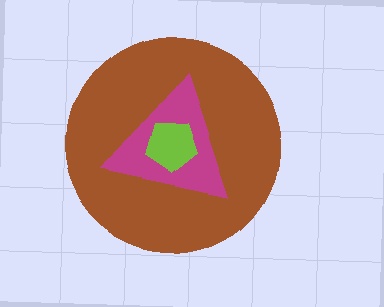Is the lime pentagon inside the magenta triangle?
Yes.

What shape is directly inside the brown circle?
The magenta triangle.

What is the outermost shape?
The brown circle.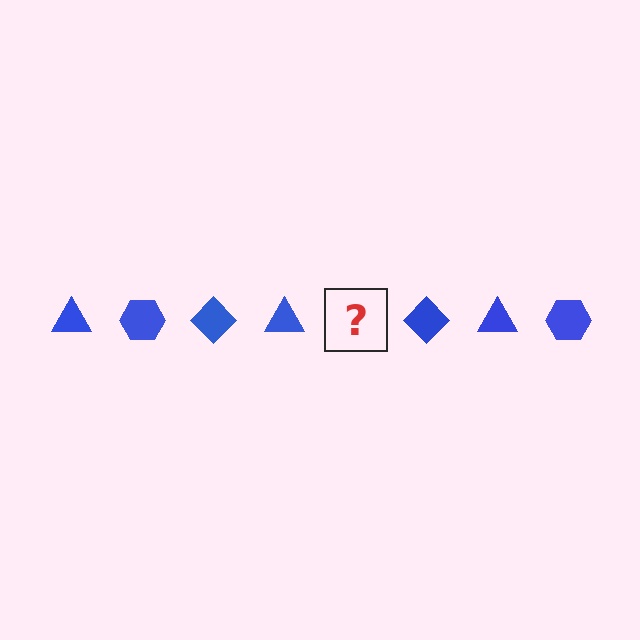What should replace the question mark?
The question mark should be replaced with a blue hexagon.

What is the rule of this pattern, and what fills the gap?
The rule is that the pattern cycles through triangle, hexagon, diamond shapes in blue. The gap should be filled with a blue hexagon.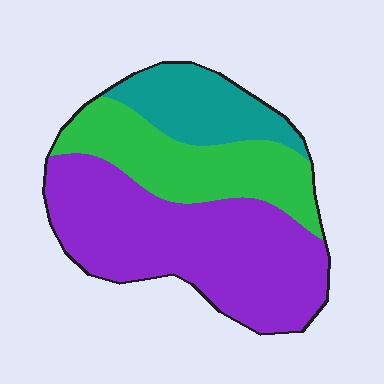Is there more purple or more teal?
Purple.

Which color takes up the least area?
Teal, at roughly 20%.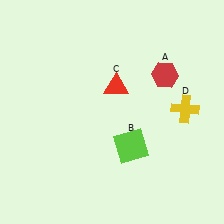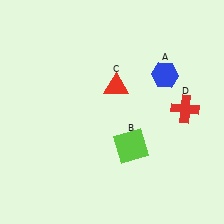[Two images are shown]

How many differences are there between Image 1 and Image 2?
There are 2 differences between the two images.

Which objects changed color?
A changed from red to blue. D changed from yellow to red.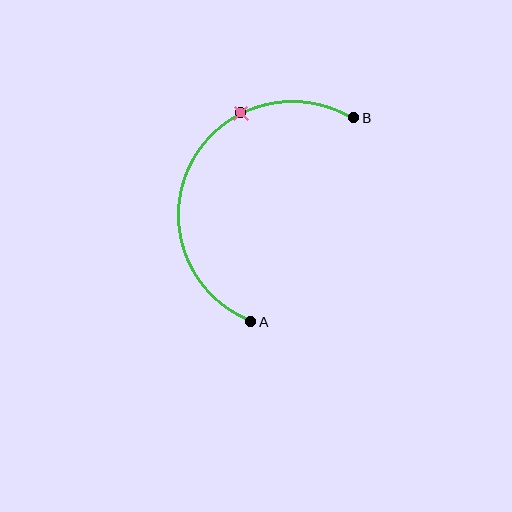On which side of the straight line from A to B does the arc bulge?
The arc bulges to the left of the straight line connecting A and B.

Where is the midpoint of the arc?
The arc midpoint is the point on the curve farthest from the straight line joining A and B. It sits to the left of that line.